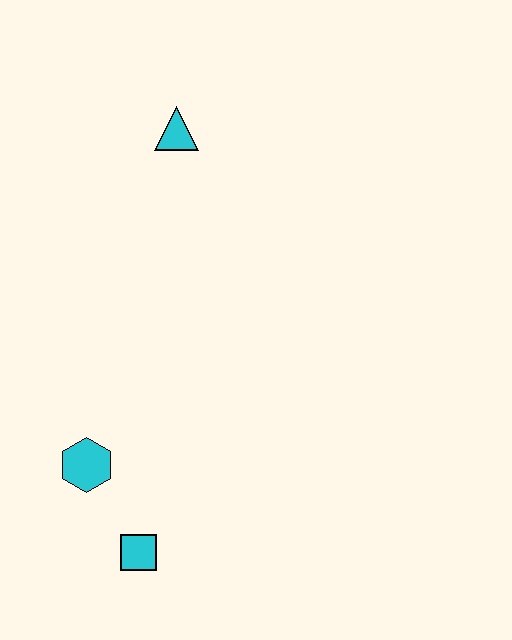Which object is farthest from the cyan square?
The cyan triangle is farthest from the cyan square.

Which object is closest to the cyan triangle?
The cyan hexagon is closest to the cyan triangle.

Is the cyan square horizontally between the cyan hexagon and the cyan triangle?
Yes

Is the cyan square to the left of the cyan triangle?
Yes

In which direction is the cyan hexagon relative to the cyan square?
The cyan hexagon is above the cyan square.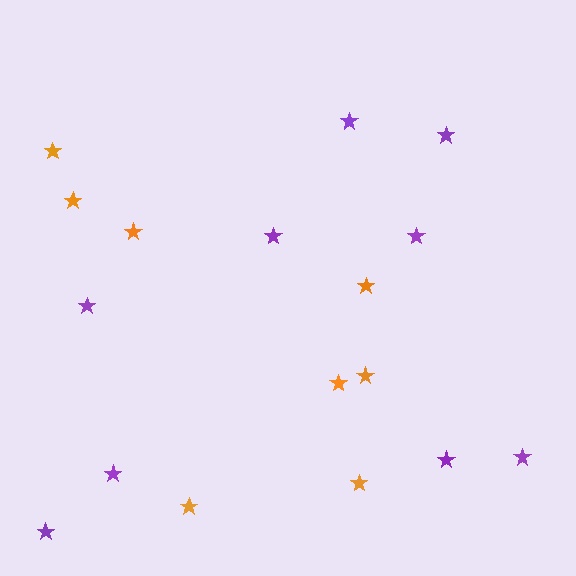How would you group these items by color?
There are 2 groups: one group of orange stars (8) and one group of purple stars (9).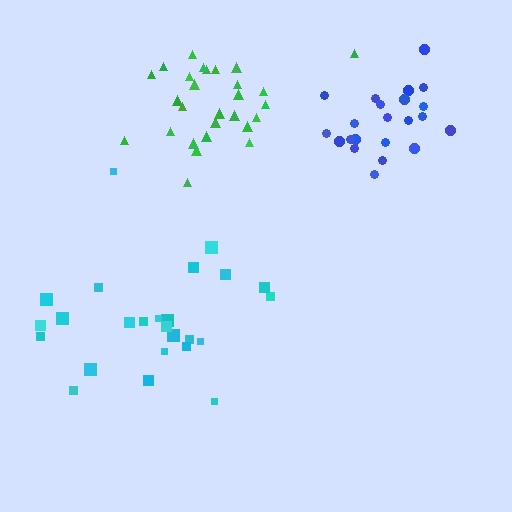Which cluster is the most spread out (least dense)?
Cyan.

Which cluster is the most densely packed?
Blue.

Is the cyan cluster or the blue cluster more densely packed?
Blue.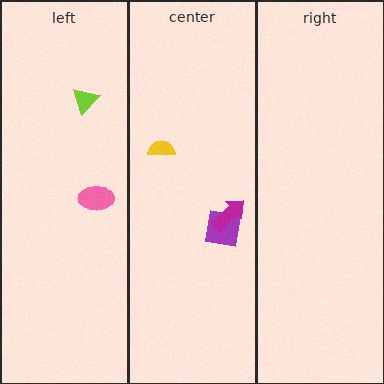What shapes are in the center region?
The purple square, the yellow semicircle, the magenta arrow.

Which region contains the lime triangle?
The left region.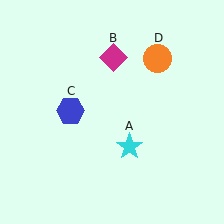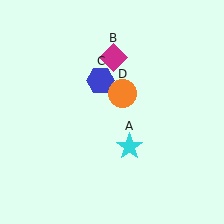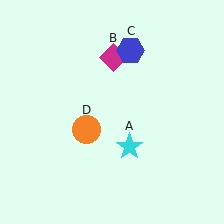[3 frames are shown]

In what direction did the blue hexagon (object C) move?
The blue hexagon (object C) moved up and to the right.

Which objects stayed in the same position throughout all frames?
Cyan star (object A) and magenta diamond (object B) remained stationary.